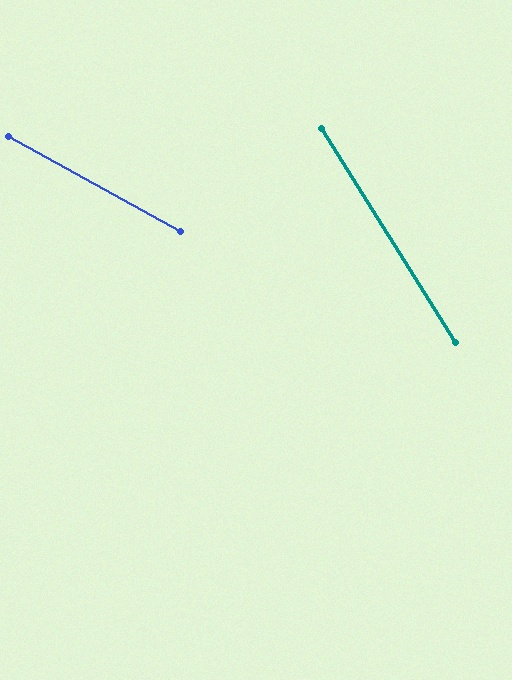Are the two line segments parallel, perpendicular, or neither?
Neither parallel nor perpendicular — they differ by about 29°.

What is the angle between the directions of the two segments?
Approximately 29 degrees.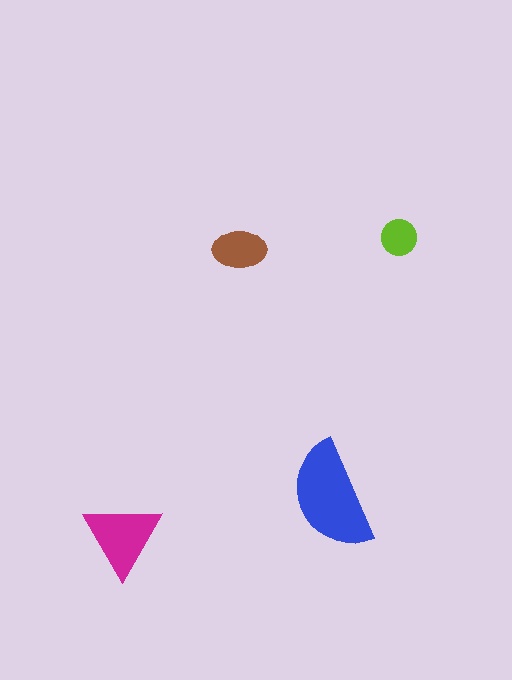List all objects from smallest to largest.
The lime circle, the brown ellipse, the magenta triangle, the blue semicircle.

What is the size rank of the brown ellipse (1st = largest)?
3rd.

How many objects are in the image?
There are 4 objects in the image.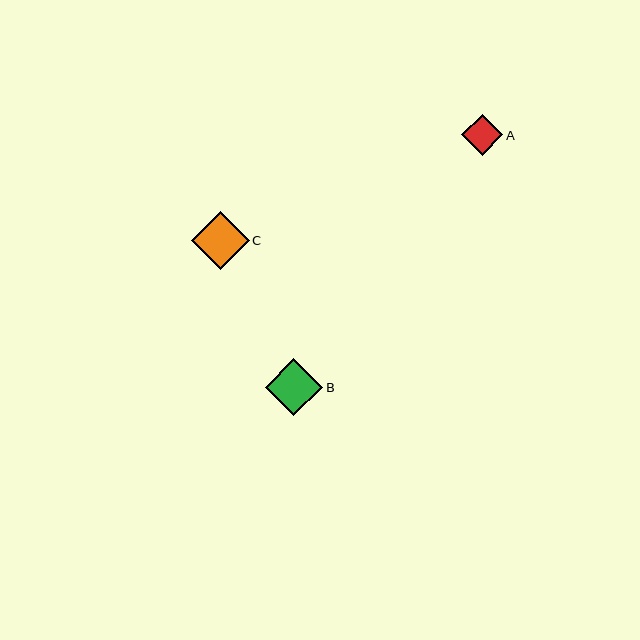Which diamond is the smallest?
Diamond A is the smallest with a size of approximately 41 pixels.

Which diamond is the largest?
Diamond C is the largest with a size of approximately 58 pixels.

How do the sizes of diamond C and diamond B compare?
Diamond C and diamond B are approximately the same size.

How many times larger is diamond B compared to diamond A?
Diamond B is approximately 1.4 times the size of diamond A.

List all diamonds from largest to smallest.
From largest to smallest: C, B, A.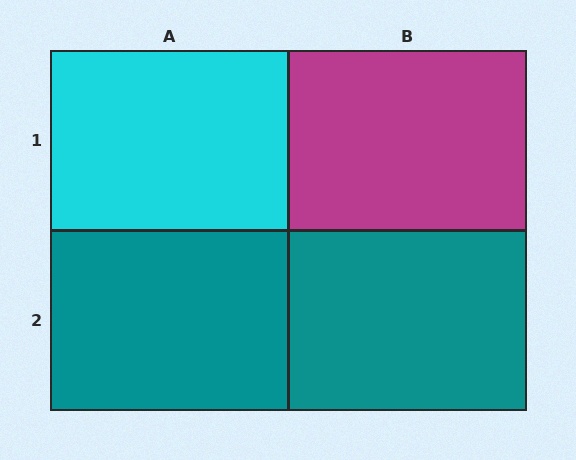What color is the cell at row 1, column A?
Cyan.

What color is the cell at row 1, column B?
Magenta.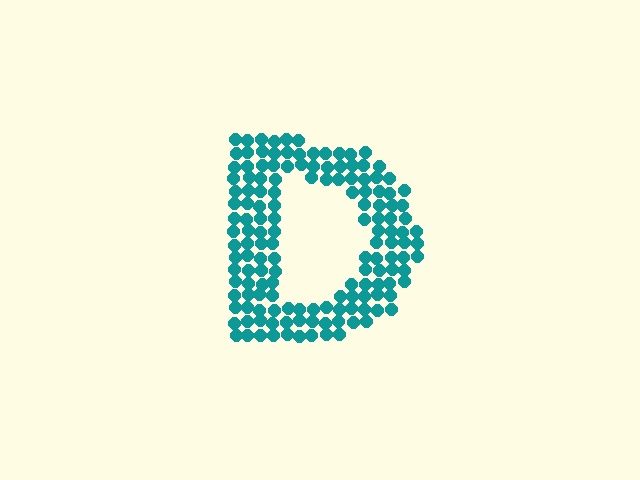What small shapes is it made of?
It is made of small circles.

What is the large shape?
The large shape is the letter D.